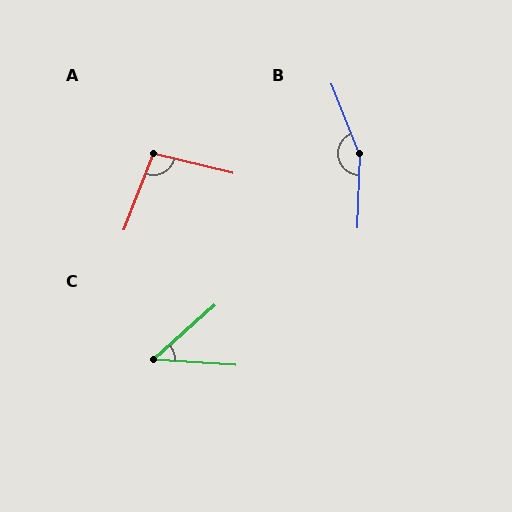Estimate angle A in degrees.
Approximately 97 degrees.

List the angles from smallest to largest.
C (45°), A (97°), B (156°).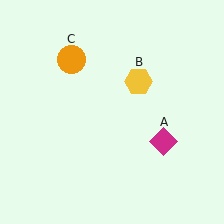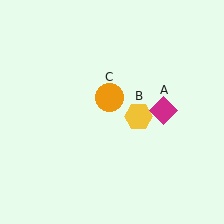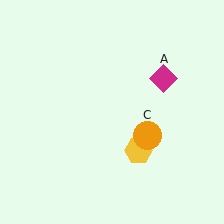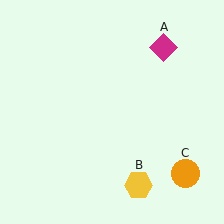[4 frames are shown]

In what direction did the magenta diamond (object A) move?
The magenta diamond (object A) moved up.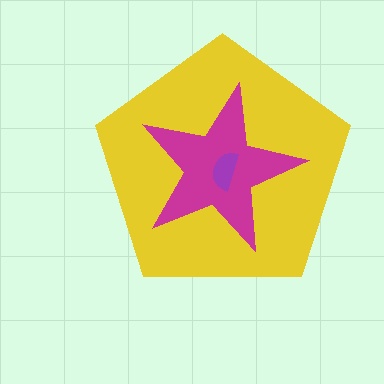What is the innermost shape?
The purple semicircle.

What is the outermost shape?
The yellow pentagon.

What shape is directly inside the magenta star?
The purple semicircle.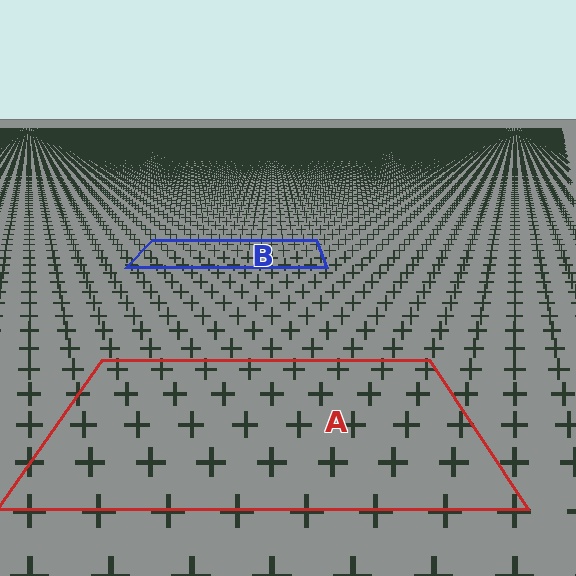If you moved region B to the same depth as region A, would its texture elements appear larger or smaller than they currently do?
They would appear larger. At a closer depth, the same texture elements are projected at a bigger on-screen size.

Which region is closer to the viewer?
Region A is closer. The texture elements there are larger and more spread out.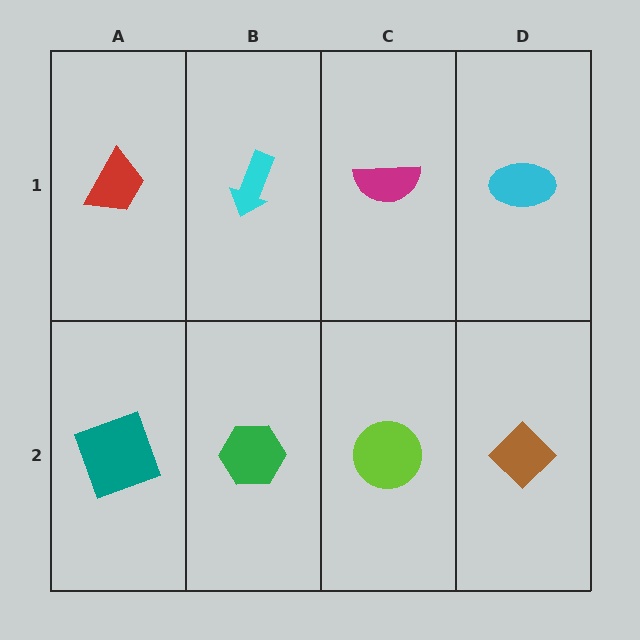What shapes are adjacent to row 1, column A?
A teal square (row 2, column A), a cyan arrow (row 1, column B).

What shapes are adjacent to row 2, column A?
A red trapezoid (row 1, column A), a green hexagon (row 2, column B).